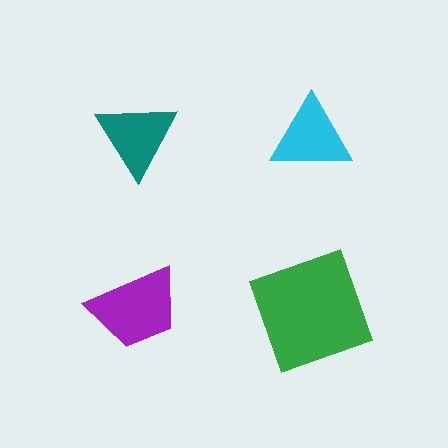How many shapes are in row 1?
2 shapes.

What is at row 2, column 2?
A green square.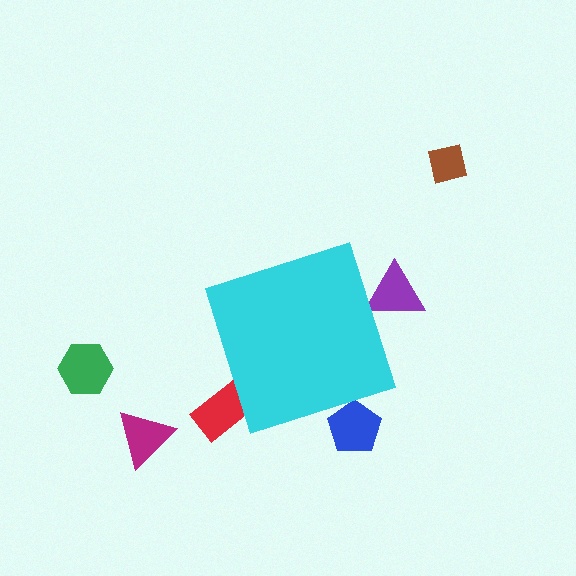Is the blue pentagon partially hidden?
Yes, the blue pentagon is partially hidden behind the cyan diamond.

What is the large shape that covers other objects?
A cyan diamond.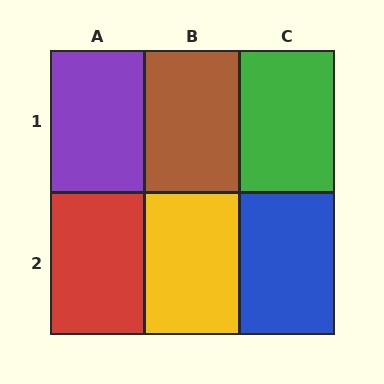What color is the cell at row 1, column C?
Green.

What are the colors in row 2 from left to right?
Red, yellow, blue.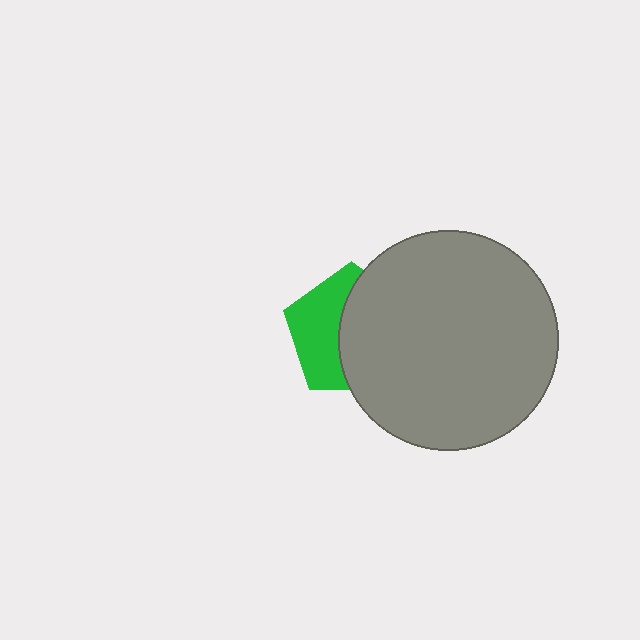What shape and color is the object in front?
The object in front is a gray circle.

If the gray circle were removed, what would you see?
You would see the complete green pentagon.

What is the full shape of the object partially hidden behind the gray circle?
The partially hidden object is a green pentagon.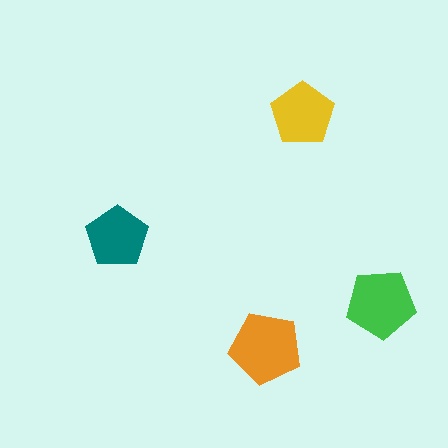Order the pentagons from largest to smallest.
the orange one, the green one, the yellow one, the teal one.